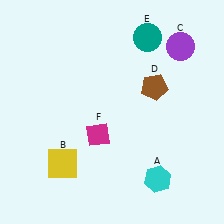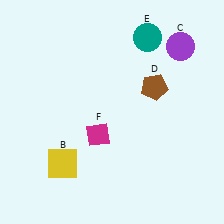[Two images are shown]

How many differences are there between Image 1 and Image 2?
There is 1 difference between the two images.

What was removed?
The cyan hexagon (A) was removed in Image 2.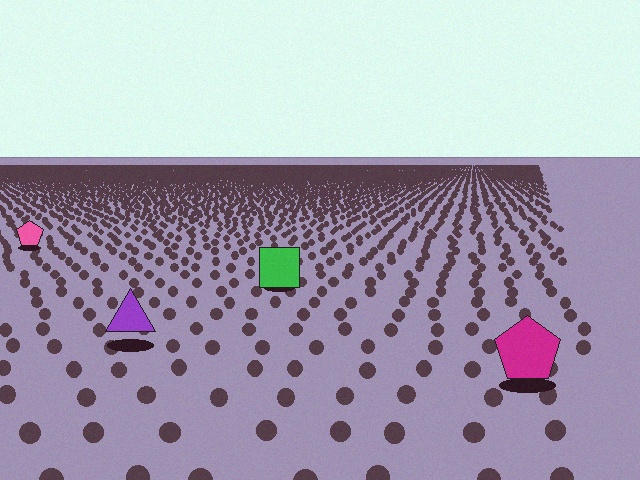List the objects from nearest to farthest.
From nearest to farthest: the magenta pentagon, the purple triangle, the green square, the pink pentagon.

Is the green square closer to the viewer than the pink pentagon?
Yes. The green square is closer — you can tell from the texture gradient: the ground texture is coarser near it.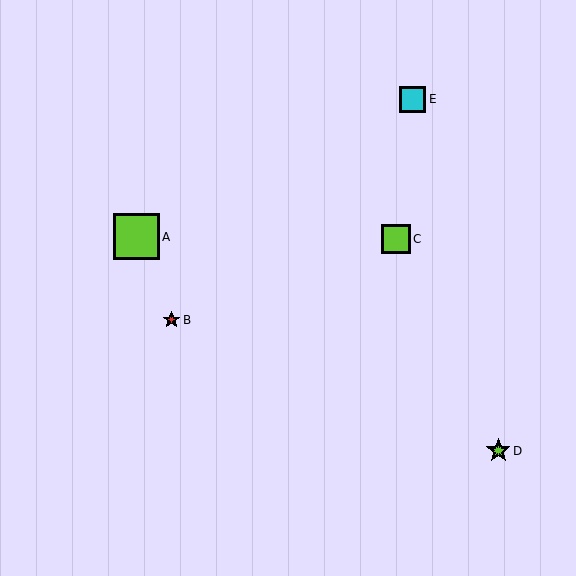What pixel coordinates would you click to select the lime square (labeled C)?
Click at (396, 239) to select the lime square C.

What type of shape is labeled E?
Shape E is a cyan square.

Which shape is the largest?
The lime square (labeled A) is the largest.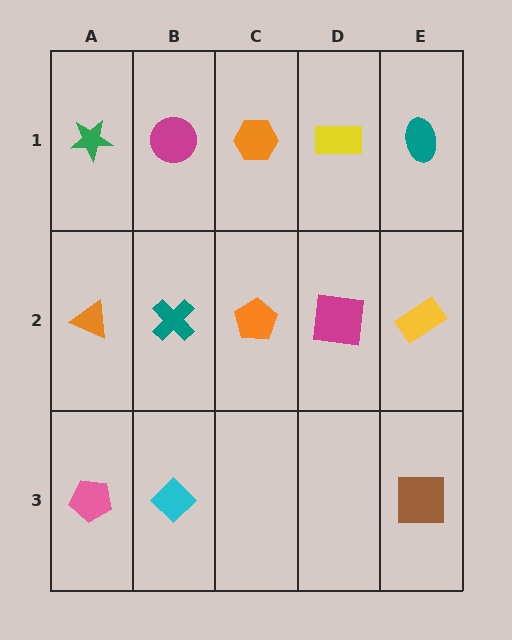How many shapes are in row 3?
3 shapes.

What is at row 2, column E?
A yellow rectangle.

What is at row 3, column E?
A brown square.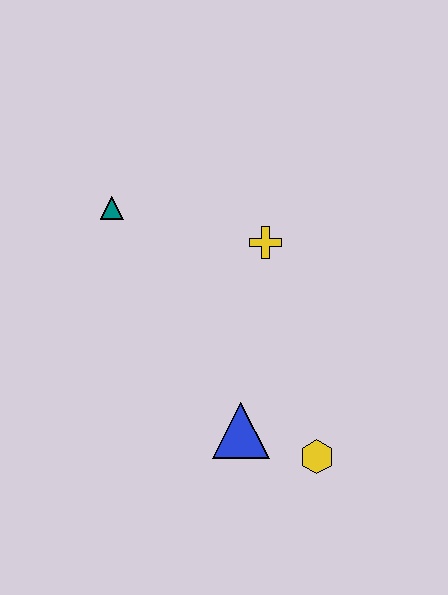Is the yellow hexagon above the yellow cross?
No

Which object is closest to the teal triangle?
The yellow cross is closest to the teal triangle.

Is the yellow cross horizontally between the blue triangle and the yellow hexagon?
Yes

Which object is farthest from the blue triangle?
The teal triangle is farthest from the blue triangle.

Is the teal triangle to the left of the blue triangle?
Yes